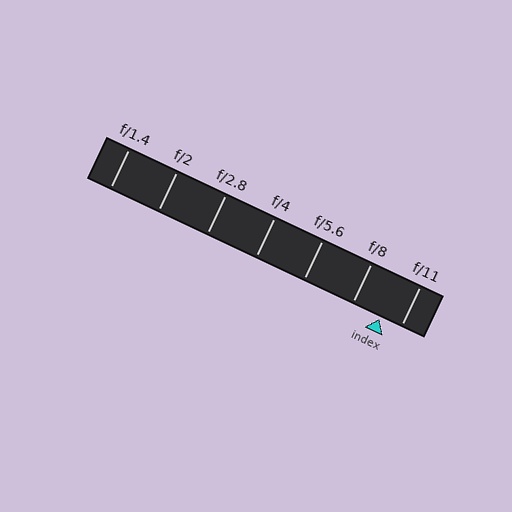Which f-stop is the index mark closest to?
The index mark is closest to f/11.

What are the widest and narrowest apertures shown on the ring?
The widest aperture shown is f/1.4 and the narrowest is f/11.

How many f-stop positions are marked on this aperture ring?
There are 7 f-stop positions marked.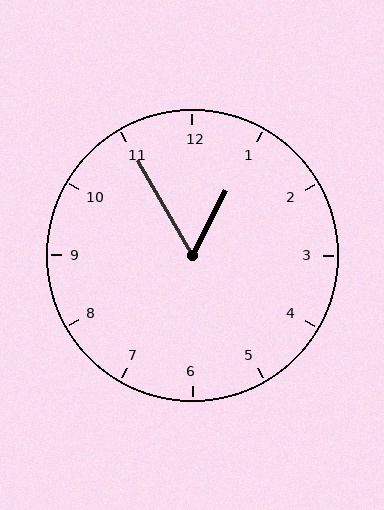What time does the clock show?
12:55.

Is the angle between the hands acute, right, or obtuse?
It is acute.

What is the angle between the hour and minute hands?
Approximately 58 degrees.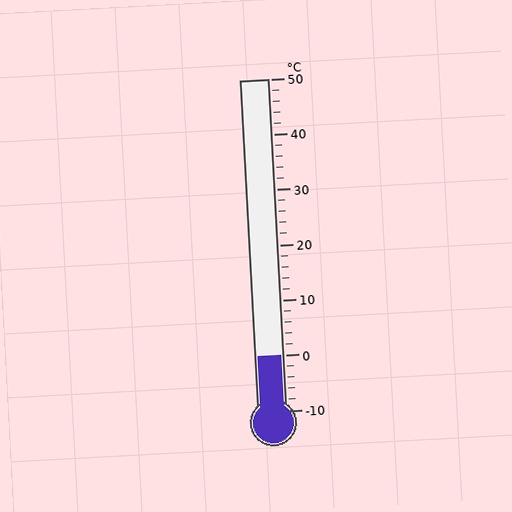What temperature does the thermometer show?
The thermometer shows approximately 0°C.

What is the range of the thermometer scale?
The thermometer scale ranges from -10°C to 50°C.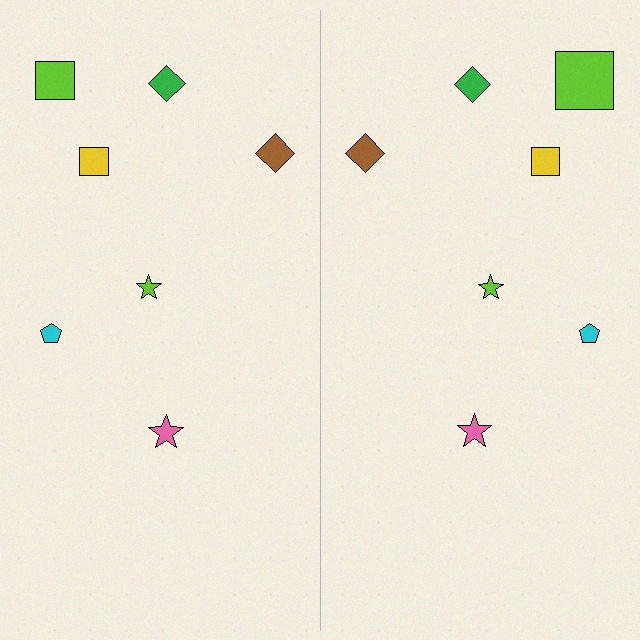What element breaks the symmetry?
The lime square on the right side has a different size than its mirror counterpart.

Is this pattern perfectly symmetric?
No, the pattern is not perfectly symmetric. The lime square on the right side has a different size than its mirror counterpart.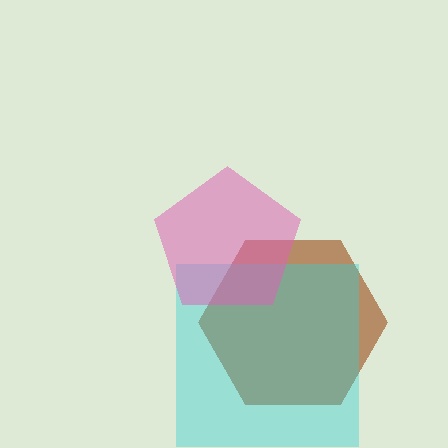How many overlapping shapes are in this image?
There are 3 overlapping shapes in the image.